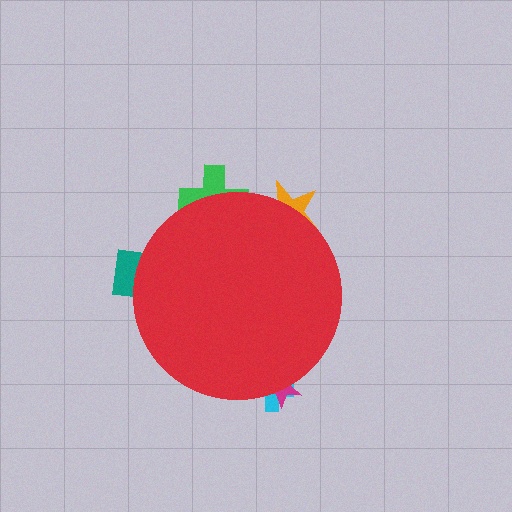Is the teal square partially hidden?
Yes, the teal square is partially hidden behind the red circle.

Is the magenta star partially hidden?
Yes, the magenta star is partially hidden behind the red circle.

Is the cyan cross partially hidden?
Yes, the cyan cross is partially hidden behind the red circle.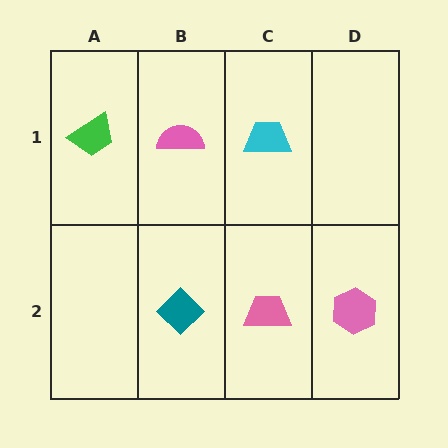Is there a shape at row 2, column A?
No, that cell is empty.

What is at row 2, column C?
A pink trapezoid.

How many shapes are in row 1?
3 shapes.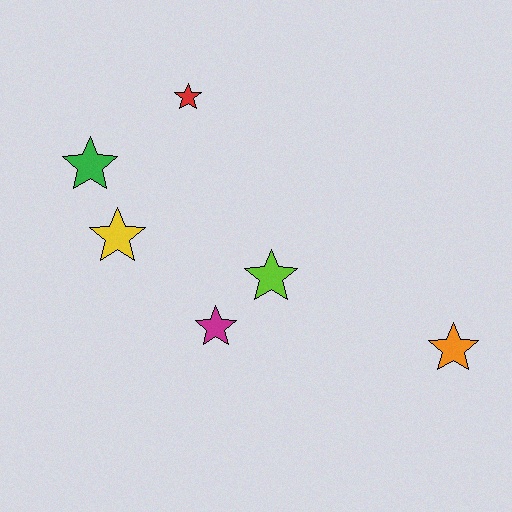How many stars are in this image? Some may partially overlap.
There are 6 stars.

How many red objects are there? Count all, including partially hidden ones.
There is 1 red object.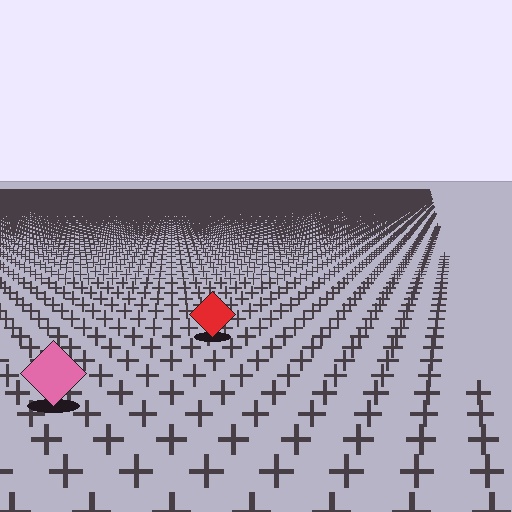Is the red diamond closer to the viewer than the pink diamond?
No. The pink diamond is closer — you can tell from the texture gradient: the ground texture is coarser near it.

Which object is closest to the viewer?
The pink diamond is closest. The texture marks near it are larger and more spread out.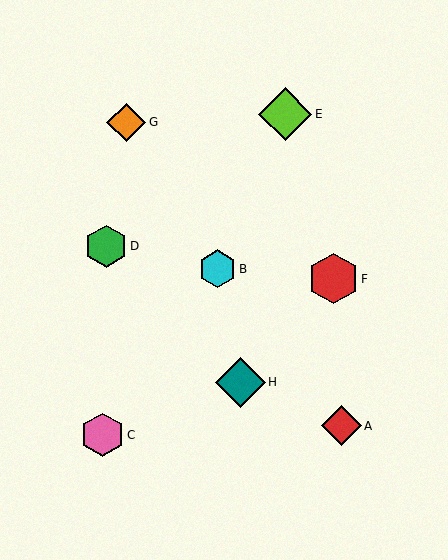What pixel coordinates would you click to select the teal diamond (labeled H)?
Click at (240, 382) to select the teal diamond H.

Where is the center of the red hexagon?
The center of the red hexagon is at (333, 279).